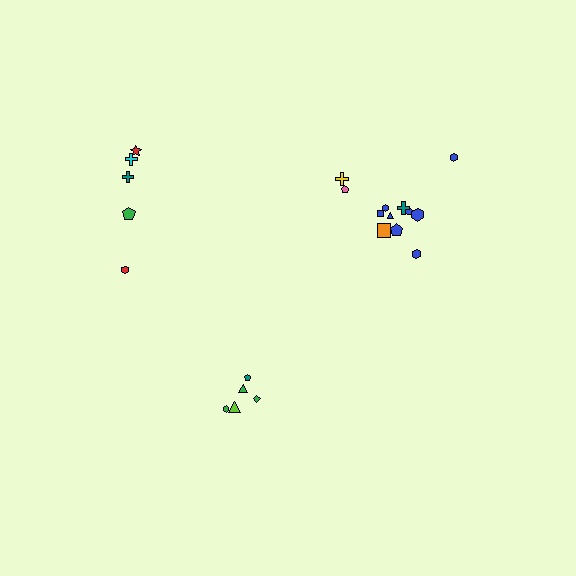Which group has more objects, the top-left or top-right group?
The top-right group.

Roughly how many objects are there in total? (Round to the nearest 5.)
Roughly 20 objects in total.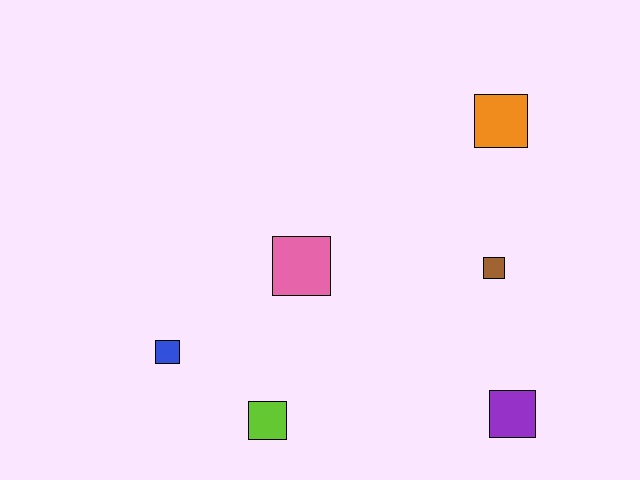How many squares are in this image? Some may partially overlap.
There are 6 squares.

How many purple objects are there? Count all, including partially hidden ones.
There is 1 purple object.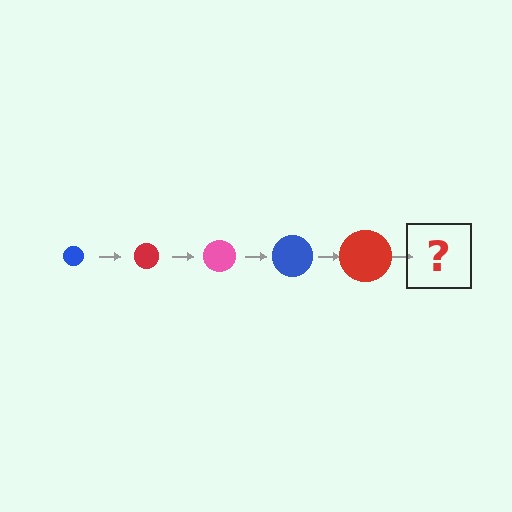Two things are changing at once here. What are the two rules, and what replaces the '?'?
The two rules are that the circle grows larger each step and the color cycles through blue, red, and pink. The '?' should be a pink circle, larger than the previous one.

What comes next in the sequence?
The next element should be a pink circle, larger than the previous one.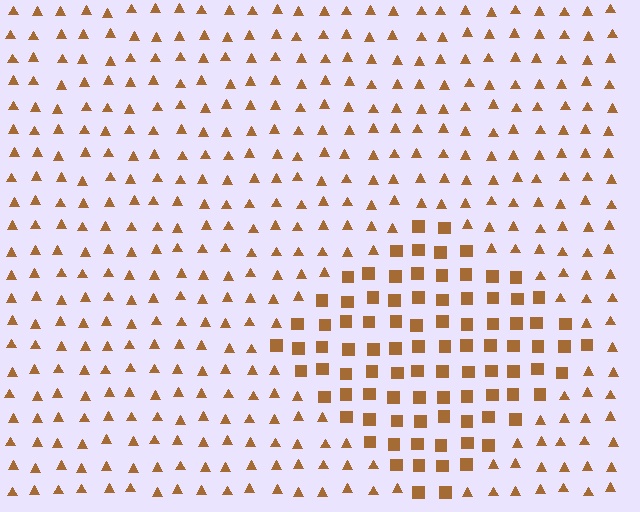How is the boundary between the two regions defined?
The boundary is defined by a change in element shape: squares inside vs. triangles outside. All elements share the same color and spacing.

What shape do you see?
I see a diamond.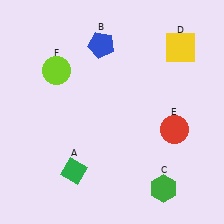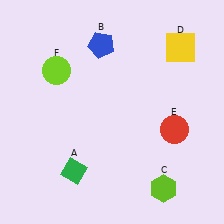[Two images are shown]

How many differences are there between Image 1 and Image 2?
There is 1 difference between the two images.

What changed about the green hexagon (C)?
In Image 1, C is green. In Image 2, it changed to lime.